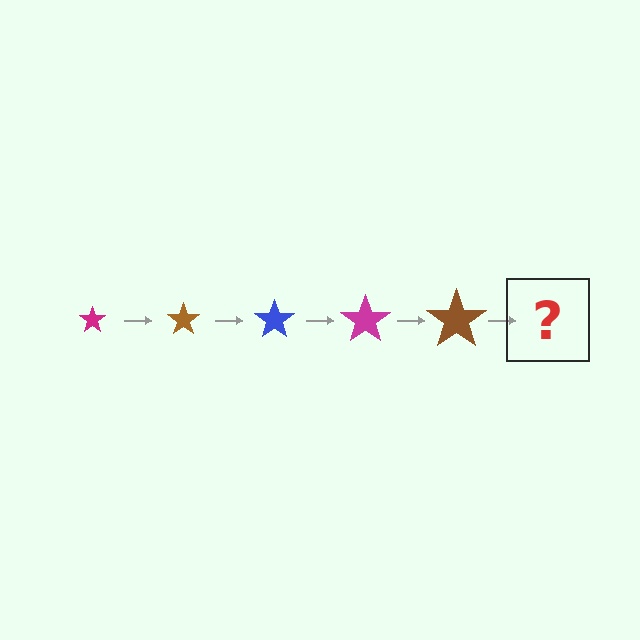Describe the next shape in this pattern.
It should be a blue star, larger than the previous one.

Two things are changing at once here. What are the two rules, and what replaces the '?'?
The two rules are that the star grows larger each step and the color cycles through magenta, brown, and blue. The '?' should be a blue star, larger than the previous one.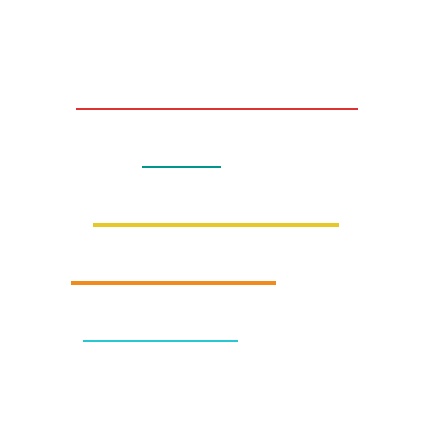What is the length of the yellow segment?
The yellow segment is approximately 245 pixels long.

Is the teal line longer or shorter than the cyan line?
The cyan line is longer than the teal line.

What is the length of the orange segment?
The orange segment is approximately 203 pixels long.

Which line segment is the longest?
The red line is the longest at approximately 281 pixels.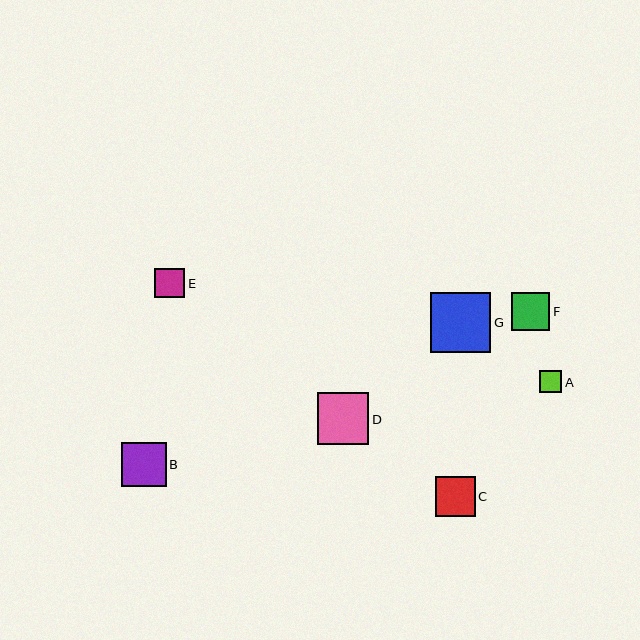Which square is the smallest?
Square A is the smallest with a size of approximately 22 pixels.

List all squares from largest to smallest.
From largest to smallest: G, D, B, C, F, E, A.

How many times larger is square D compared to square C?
Square D is approximately 1.3 times the size of square C.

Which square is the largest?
Square G is the largest with a size of approximately 60 pixels.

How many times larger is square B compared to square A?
Square B is approximately 2.0 times the size of square A.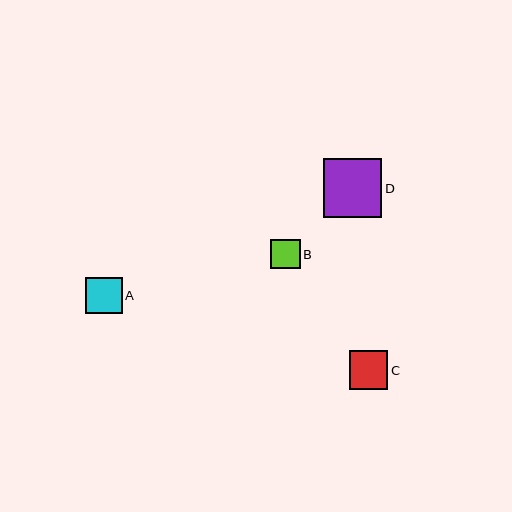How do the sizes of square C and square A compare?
Square C and square A are approximately the same size.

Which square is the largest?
Square D is the largest with a size of approximately 59 pixels.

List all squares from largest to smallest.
From largest to smallest: D, C, A, B.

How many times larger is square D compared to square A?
Square D is approximately 1.6 times the size of square A.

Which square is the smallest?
Square B is the smallest with a size of approximately 29 pixels.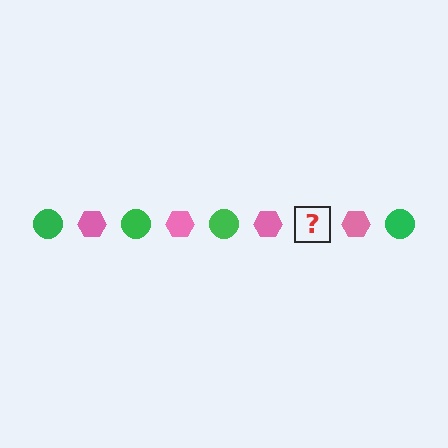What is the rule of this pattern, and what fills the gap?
The rule is that the pattern alternates between green circle and pink hexagon. The gap should be filled with a green circle.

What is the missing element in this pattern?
The missing element is a green circle.